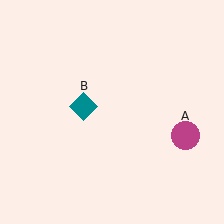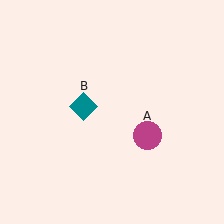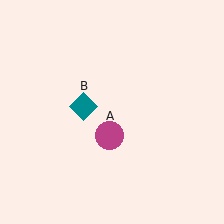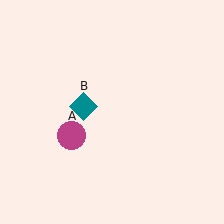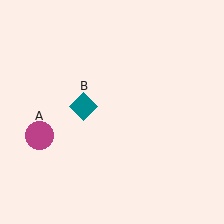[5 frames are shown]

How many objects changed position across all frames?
1 object changed position: magenta circle (object A).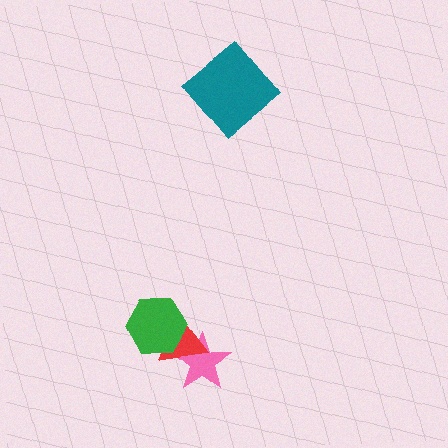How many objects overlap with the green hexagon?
1 object overlaps with the green hexagon.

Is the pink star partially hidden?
Yes, it is partially covered by another shape.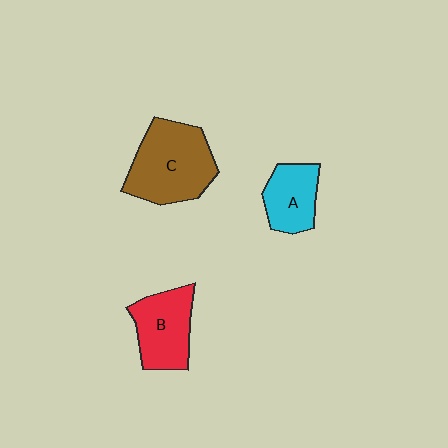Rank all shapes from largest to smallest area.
From largest to smallest: C (brown), B (red), A (cyan).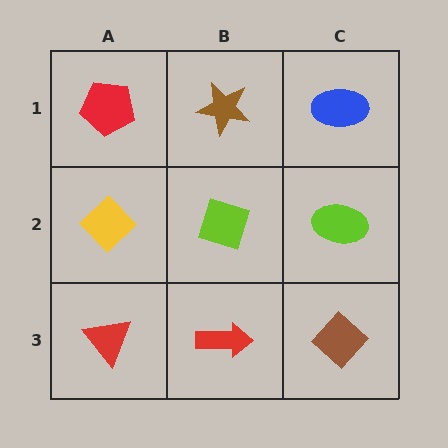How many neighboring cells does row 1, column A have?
2.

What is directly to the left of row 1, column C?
A brown star.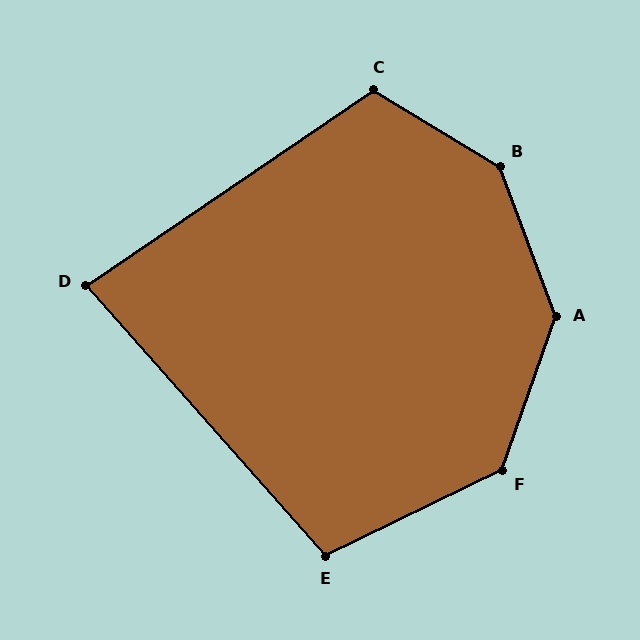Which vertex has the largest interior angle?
B, at approximately 142 degrees.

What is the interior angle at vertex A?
Approximately 140 degrees (obtuse).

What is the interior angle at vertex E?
Approximately 106 degrees (obtuse).